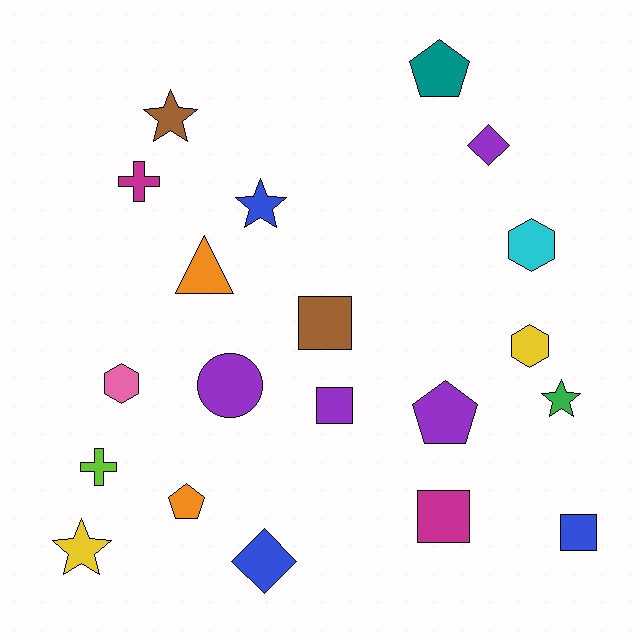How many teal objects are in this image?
There is 1 teal object.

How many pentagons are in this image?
There are 3 pentagons.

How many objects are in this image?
There are 20 objects.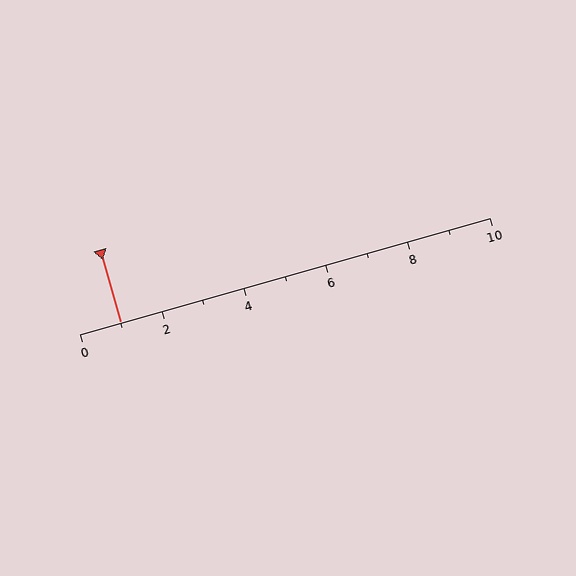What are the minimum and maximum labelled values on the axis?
The axis runs from 0 to 10.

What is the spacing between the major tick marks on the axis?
The major ticks are spaced 2 apart.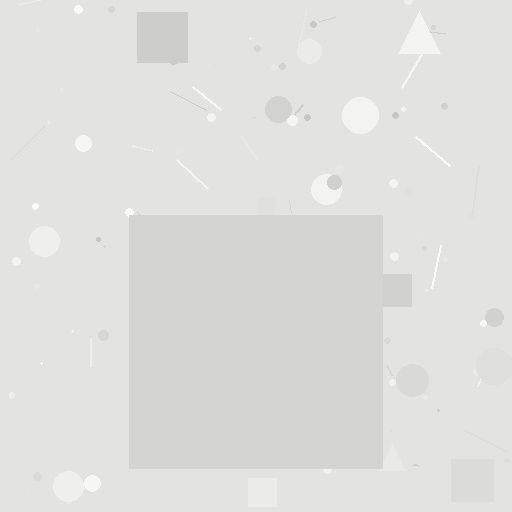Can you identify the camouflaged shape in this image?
The camouflaged shape is a square.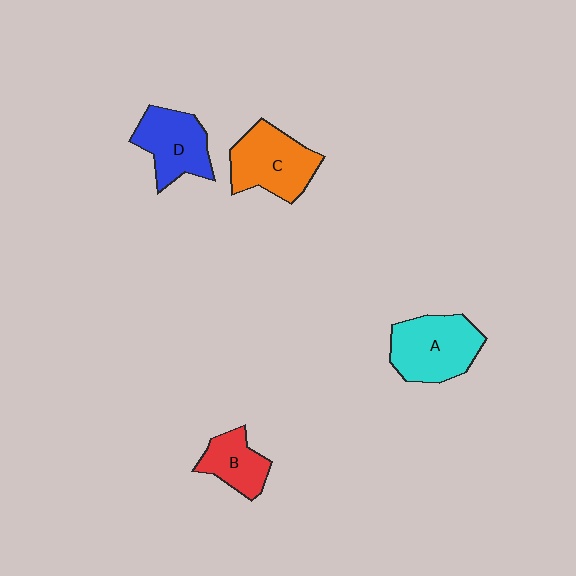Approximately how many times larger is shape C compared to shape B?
Approximately 1.6 times.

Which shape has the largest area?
Shape A (cyan).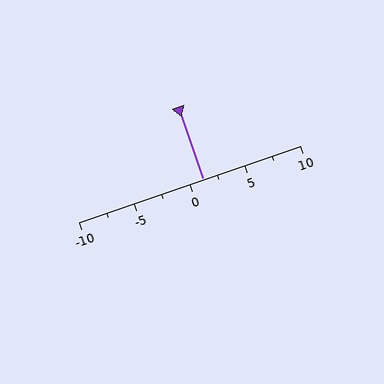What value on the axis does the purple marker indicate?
The marker indicates approximately 1.2.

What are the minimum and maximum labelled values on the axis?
The axis runs from -10 to 10.